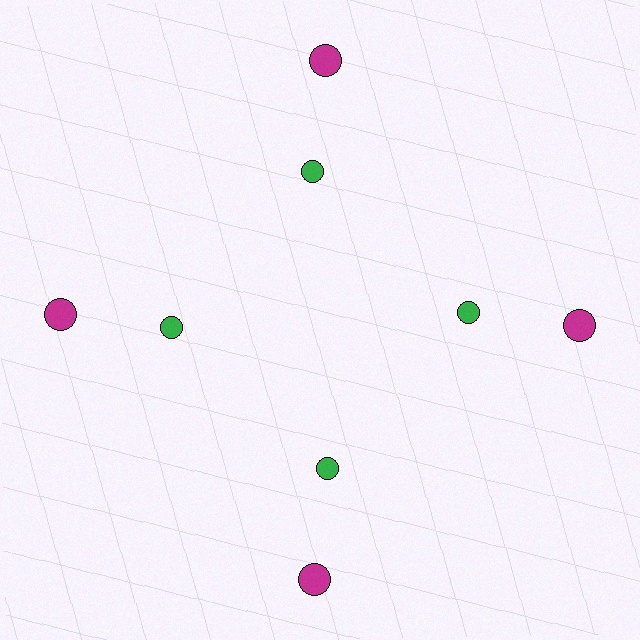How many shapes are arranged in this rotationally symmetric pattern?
There are 8 shapes, arranged in 4 groups of 2.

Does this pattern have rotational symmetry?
Yes, this pattern has 4-fold rotational symmetry. It looks the same after rotating 90 degrees around the center.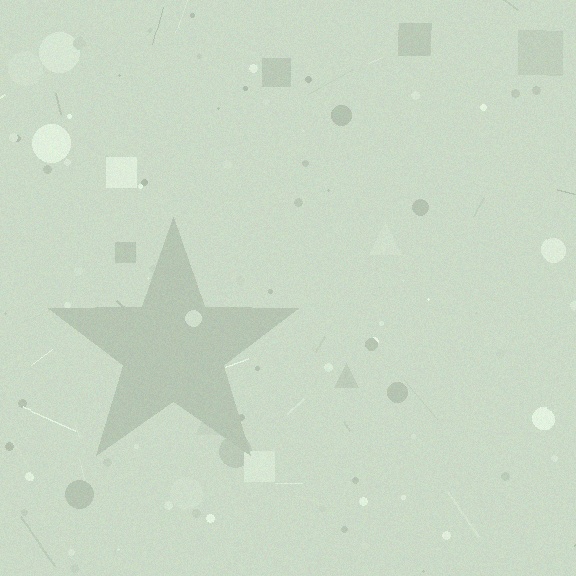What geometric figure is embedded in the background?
A star is embedded in the background.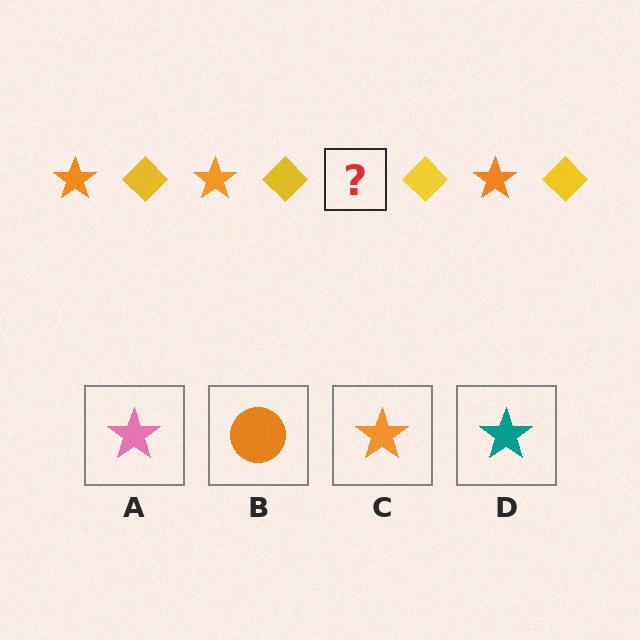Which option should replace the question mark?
Option C.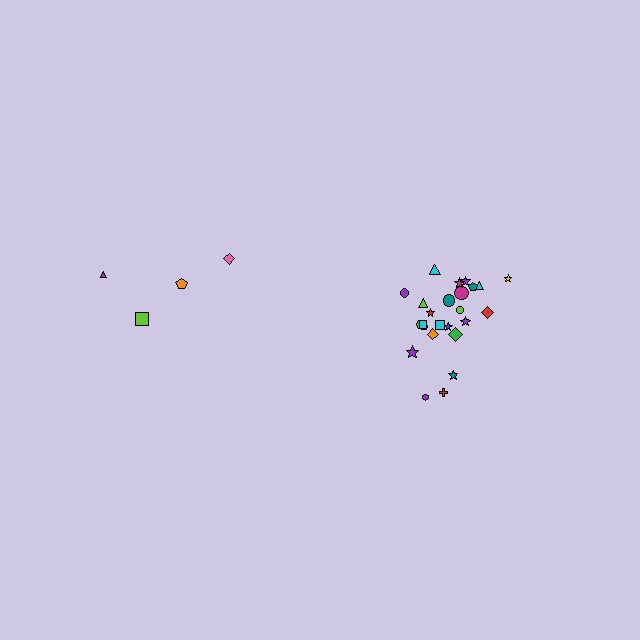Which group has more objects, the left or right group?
The right group.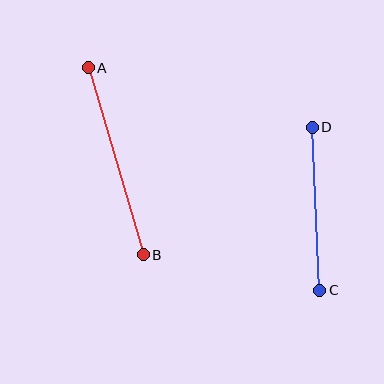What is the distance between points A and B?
The distance is approximately 195 pixels.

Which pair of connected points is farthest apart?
Points A and B are farthest apart.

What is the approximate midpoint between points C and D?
The midpoint is at approximately (316, 209) pixels.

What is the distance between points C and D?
The distance is approximately 163 pixels.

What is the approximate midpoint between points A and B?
The midpoint is at approximately (116, 161) pixels.